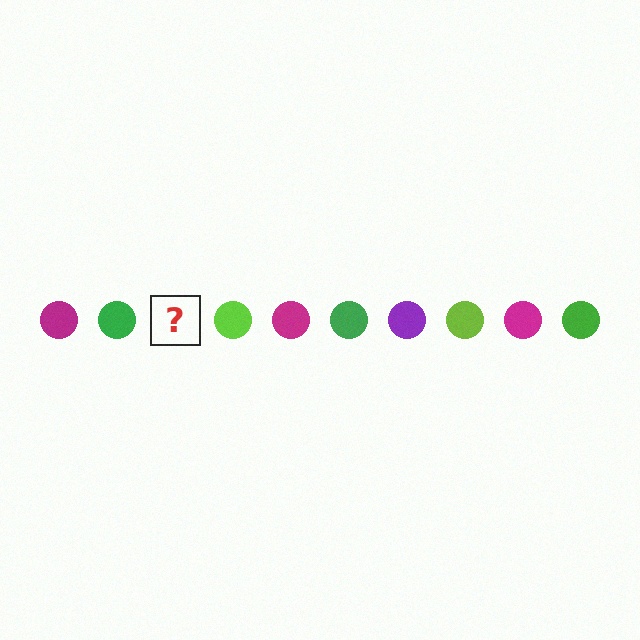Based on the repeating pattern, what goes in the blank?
The blank should be a purple circle.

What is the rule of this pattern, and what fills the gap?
The rule is that the pattern cycles through magenta, green, purple, lime circles. The gap should be filled with a purple circle.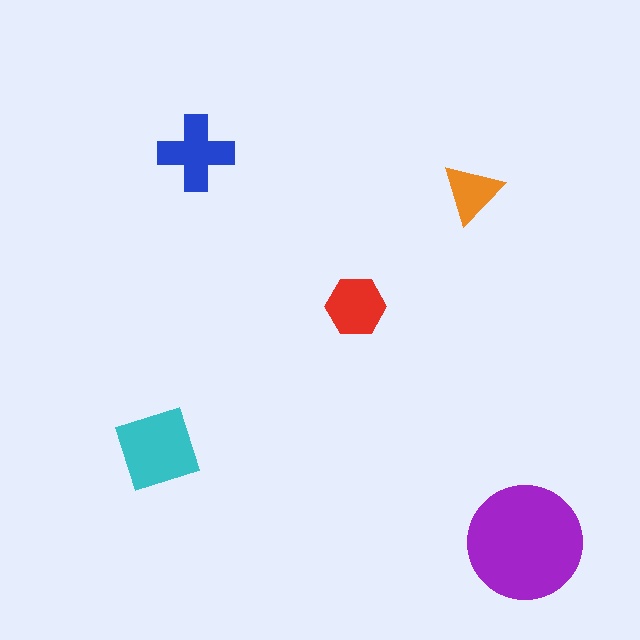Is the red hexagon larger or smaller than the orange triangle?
Larger.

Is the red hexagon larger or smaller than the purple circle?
Smaller.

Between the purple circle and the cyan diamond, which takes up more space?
The purple circle.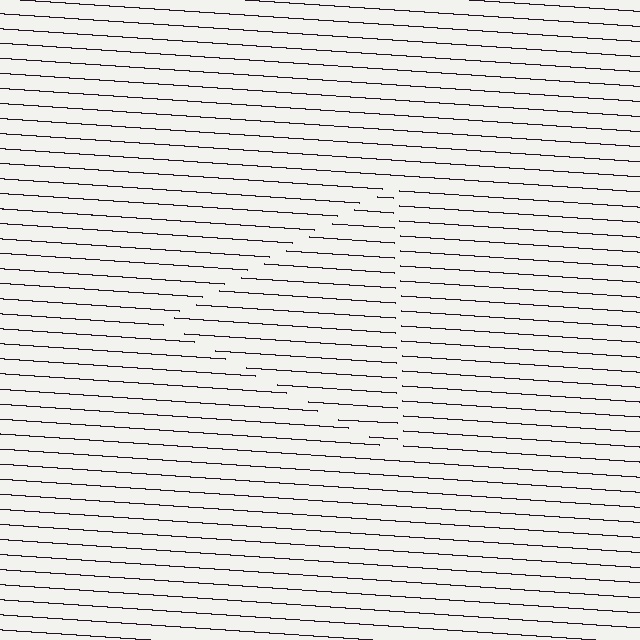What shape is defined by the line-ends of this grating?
An illusory triangle. The interior of the shape contains the same grating, shifted by half a period — the contour is defined by the phase discontinuity where line-ends from the inner and outer gratings abut.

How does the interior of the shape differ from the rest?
The interior of the shape contains the same grating, shifted by half a period — the contour is defined by the phase discontinuity where line-ends from the inner and outer gratings abut.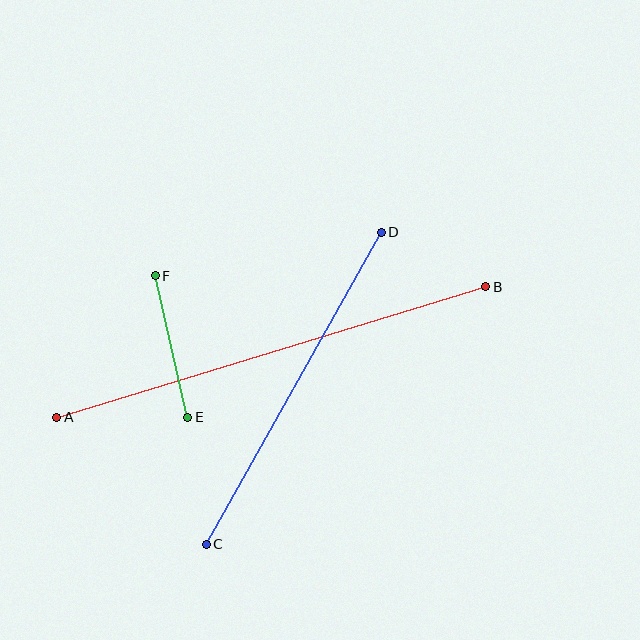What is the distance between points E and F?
The distance is approximately 145 pixels.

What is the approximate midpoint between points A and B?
The midpoint is at approximately (271, 352) pixels.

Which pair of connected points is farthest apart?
Points A and B are farthest apart.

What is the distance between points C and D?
The distance is approximately 358 pixels.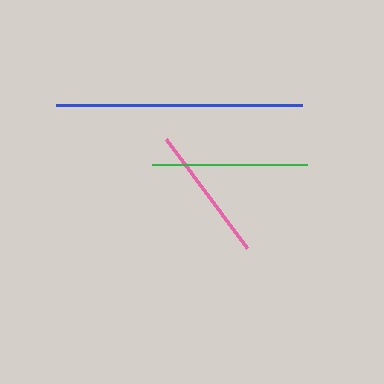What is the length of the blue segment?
The blue segment is approximately 246 pixels long.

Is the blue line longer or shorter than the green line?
The blue line is longer than the green line.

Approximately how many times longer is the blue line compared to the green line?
The blue line is approximately 1.6 times the length of the green line.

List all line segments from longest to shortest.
From longest to shortest: blue, green, pink.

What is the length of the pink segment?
The pink segment is approximately 136 pixels long.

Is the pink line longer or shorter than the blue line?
The blue line is longer than the pink line.